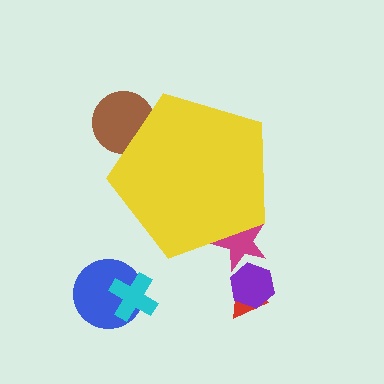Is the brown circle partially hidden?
Yes, the brown circle is partially hidden behind the yellow pentagon.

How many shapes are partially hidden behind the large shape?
2 shapes are partially hidden.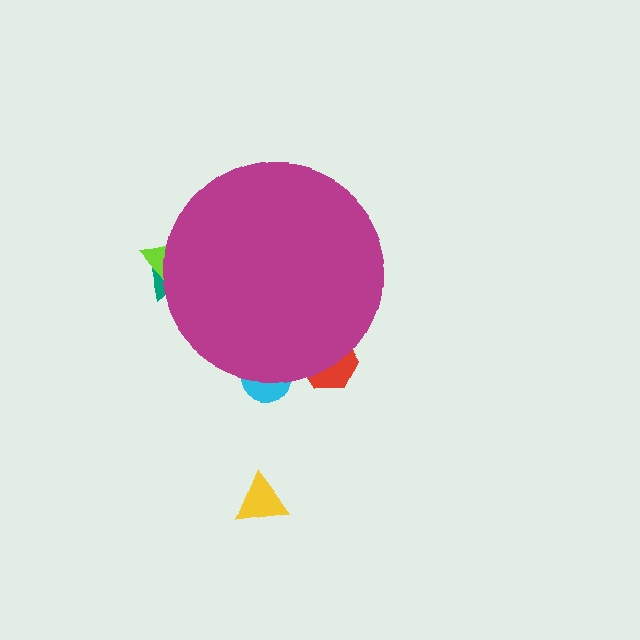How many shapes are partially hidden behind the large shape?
4 shapes are partially hidden.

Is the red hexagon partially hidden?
Yes, the red hexagon is partially hidden behind the magenta circle.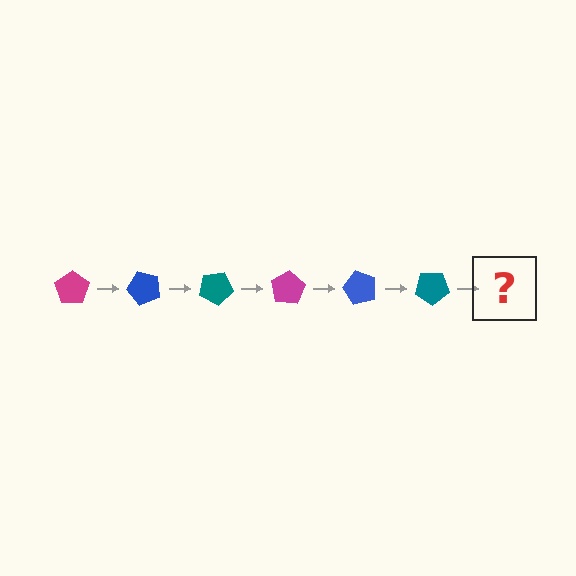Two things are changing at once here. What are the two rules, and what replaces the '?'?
The two rules are that it rotates 50 degrees each step and the color cycles through magenta, blue, and teal. The '?' should be a magenta pentagon, rotated 300 degrees from the start.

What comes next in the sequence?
The next element should be a magenta pentagon, rotated 300 degrees from the start.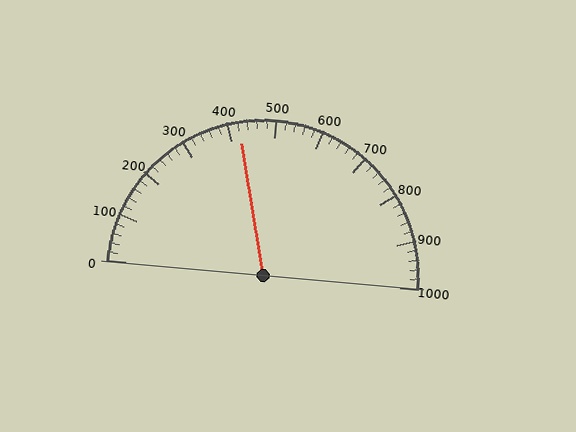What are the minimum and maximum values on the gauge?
The gauge ranges from 0 to 1000.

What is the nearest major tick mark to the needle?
The nearest major tick mark is 400.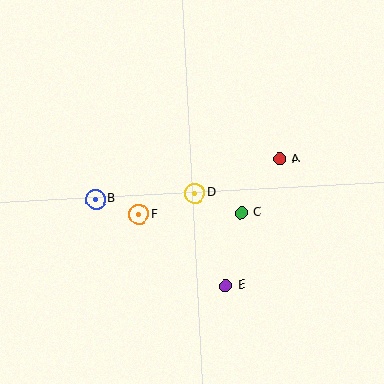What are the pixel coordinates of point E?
Point E is at (225, 286).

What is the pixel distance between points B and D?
The distance between B and D is 99 pixels.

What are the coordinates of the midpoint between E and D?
The midpoint between E and D is at (210, 239).